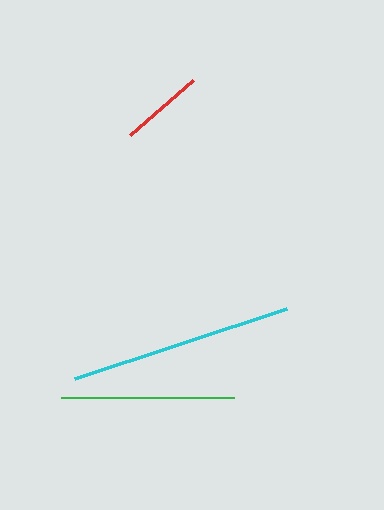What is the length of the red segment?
The red segment is approximately 83 pixels long.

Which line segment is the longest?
The cyan line is the longest at approximately 223 pixels.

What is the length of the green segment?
The green segment is approximately 173 pixels long.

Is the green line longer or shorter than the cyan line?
The cyan line is longer than the green line.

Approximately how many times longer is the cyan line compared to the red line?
The cyan line is approximately 2.7 times the length of the red line.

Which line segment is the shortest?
The red line is the shortest at approximately 83 pixels.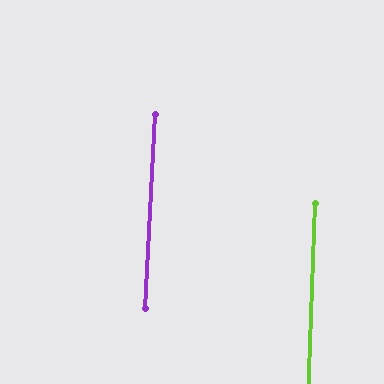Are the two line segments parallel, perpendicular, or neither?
Parallel — their directions differ by only 0.6°.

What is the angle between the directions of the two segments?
Approximately 1 degree.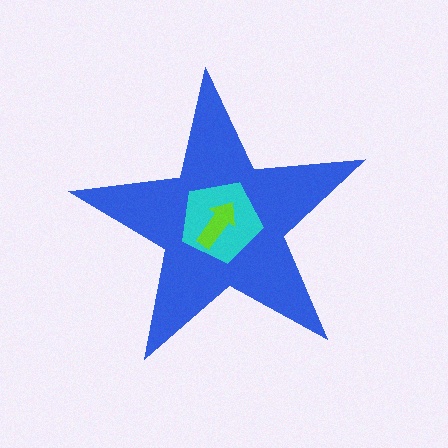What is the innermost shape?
The lime arrow.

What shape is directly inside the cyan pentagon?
The lime arrow.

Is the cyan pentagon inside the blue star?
Yes.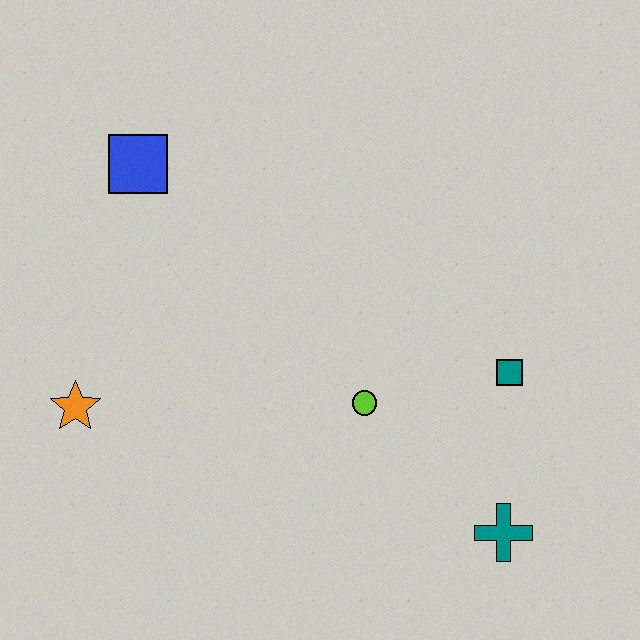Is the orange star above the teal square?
No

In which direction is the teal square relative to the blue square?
The teal square is to the right of the blue square.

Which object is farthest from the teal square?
The orange star is farthest from the teal square.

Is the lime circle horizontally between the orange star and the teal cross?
Yes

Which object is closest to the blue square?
The orange star is closest to the blue square.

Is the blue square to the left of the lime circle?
Yes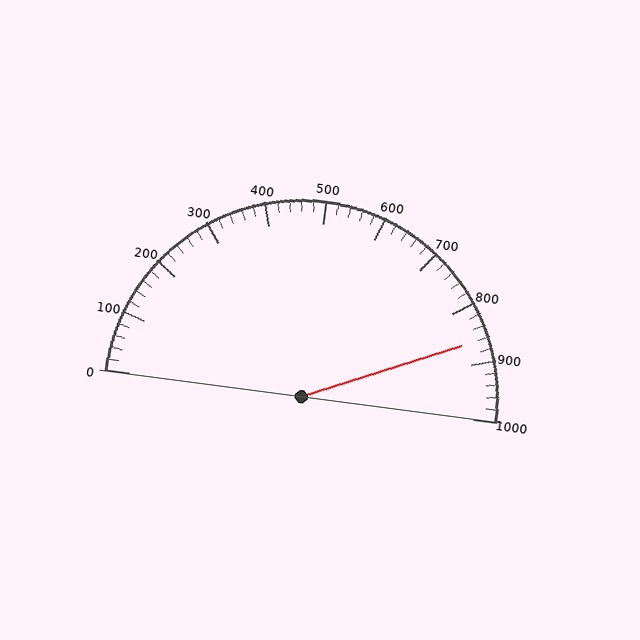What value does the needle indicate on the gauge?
The needle indicates approximately 860.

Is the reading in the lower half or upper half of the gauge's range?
The reading is in the upper half of the range (0 to 1000).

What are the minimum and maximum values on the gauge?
The gauge ranges from 0 to 1000.